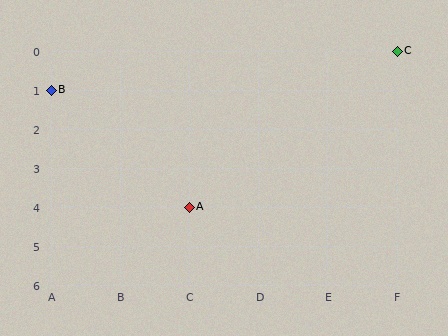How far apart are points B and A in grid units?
Points B and A are 2 columns and 3 rows apart (about 3.6 grid units diagonally).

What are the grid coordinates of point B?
Point B is at grid coordinates (A, 1).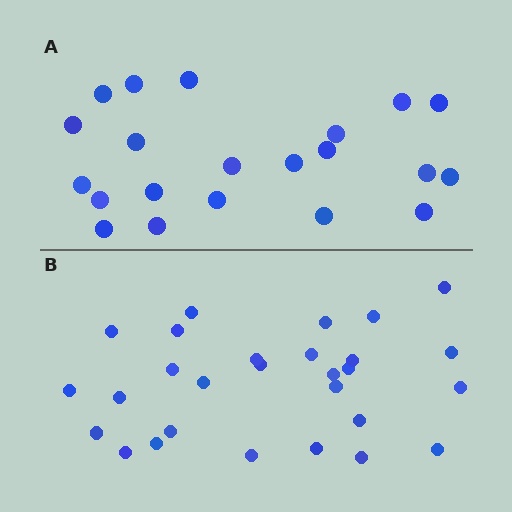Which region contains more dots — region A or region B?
Region B (the bottom region) has more dots.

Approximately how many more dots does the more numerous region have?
Region B has roughly 8 or so more dots than region A.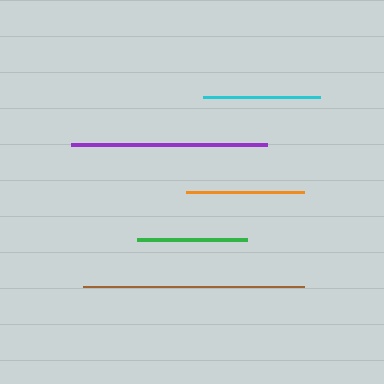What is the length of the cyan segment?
The cyan segment is approximately 117 pixels long.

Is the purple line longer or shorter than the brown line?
The brown line is longer than the purple line.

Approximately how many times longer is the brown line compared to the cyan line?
The brown line is approximately 1.9 times the length of the cyan line.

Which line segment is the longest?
The brown line is the longest at approximately 221 pixels.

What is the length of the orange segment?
The orange segment is approximately 118 pixels long.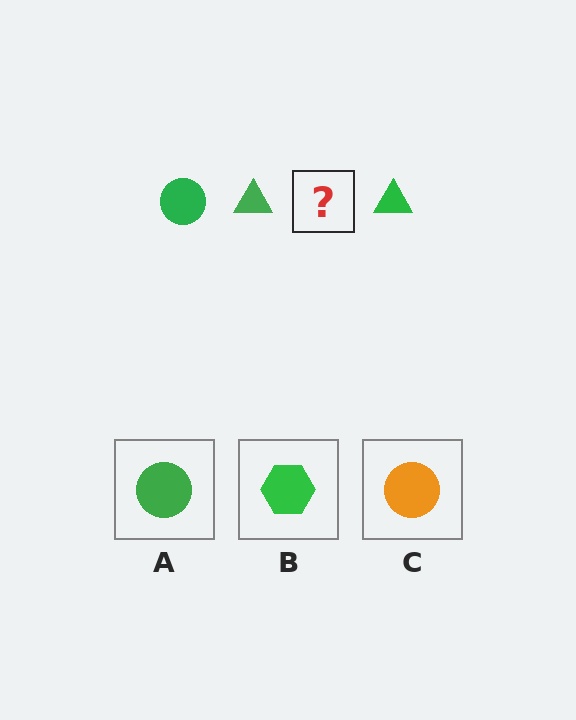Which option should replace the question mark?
Option A.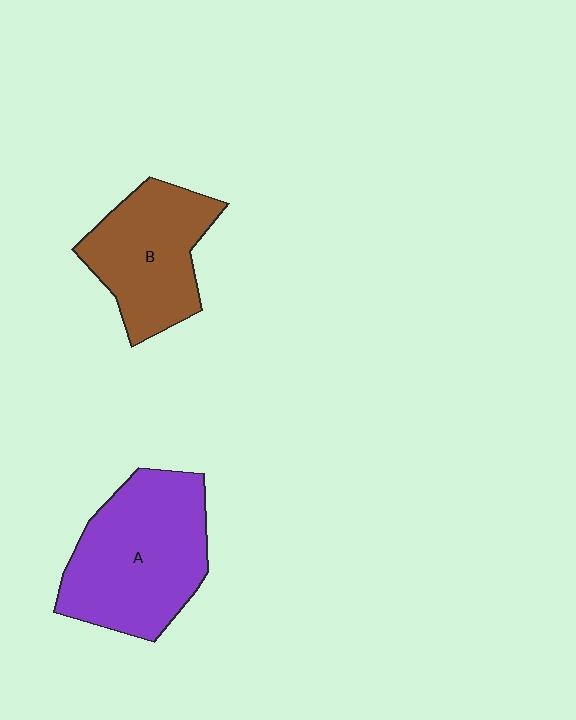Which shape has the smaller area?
Shape B (brown).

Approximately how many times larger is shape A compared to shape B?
Approximately 1.3 times.